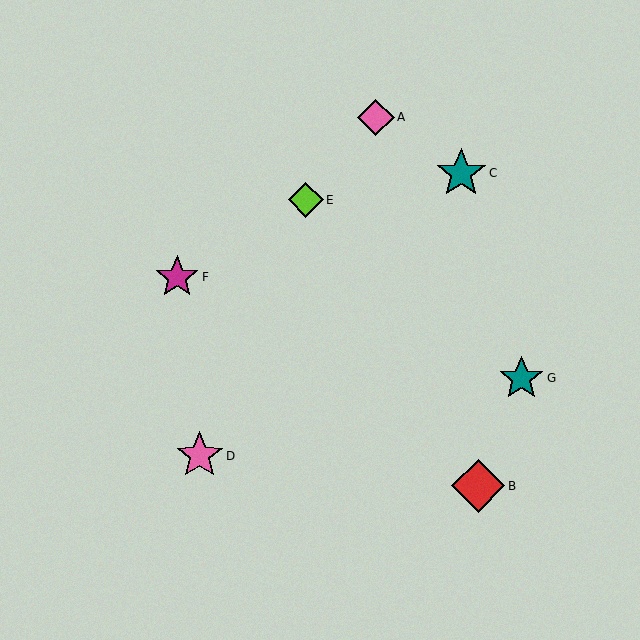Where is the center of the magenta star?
The center of the magenta star is at (177, 277).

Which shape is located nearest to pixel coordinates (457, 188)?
The teal star (labeled C) at (461, 173) is nearest to that location.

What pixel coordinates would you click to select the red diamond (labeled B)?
Click at (478, 486) to select the red diamond B.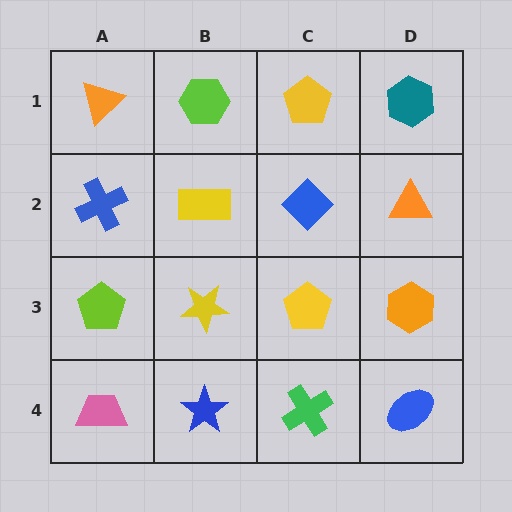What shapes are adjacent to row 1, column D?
An orange triangle (row 2, column D), a yellow pentagon (row 1, column C).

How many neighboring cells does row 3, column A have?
3.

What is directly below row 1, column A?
A blue cross.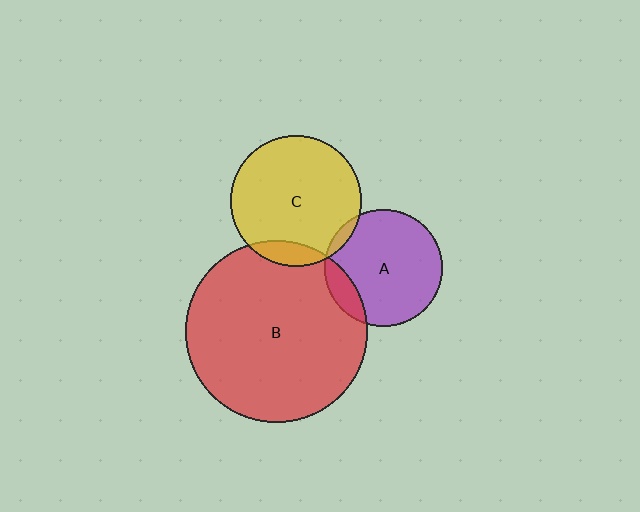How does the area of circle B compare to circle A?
Approximately 2.4 times.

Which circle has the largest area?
Circle B (red).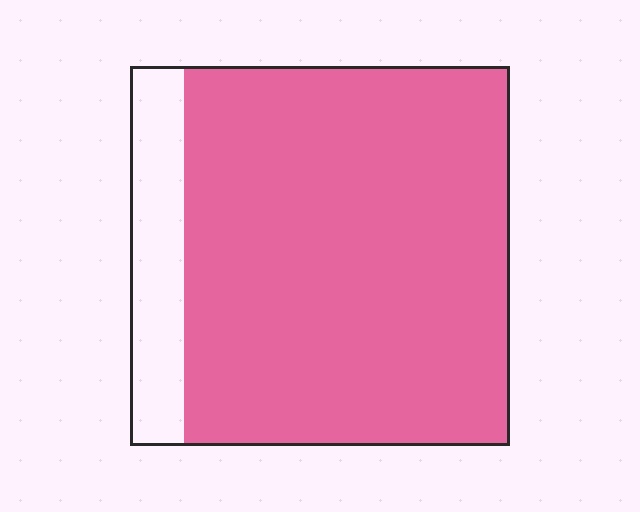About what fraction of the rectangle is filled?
About seven eighths (7/8).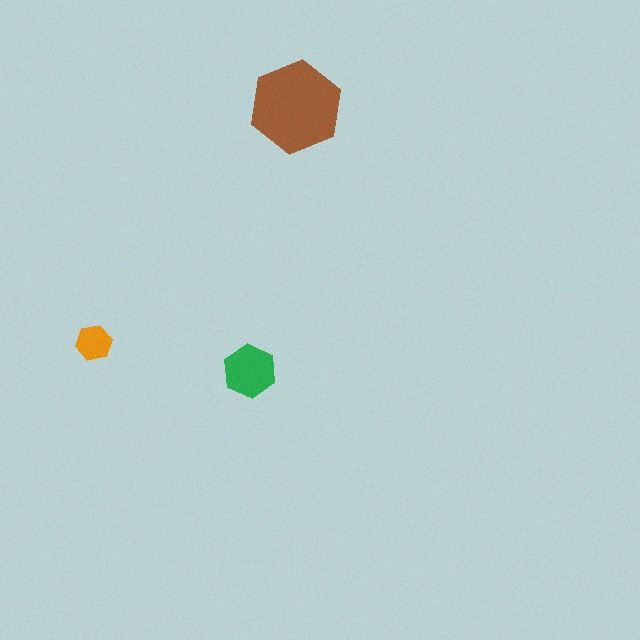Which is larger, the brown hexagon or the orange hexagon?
The brown one.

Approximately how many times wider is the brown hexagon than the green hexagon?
About 1.5 times wider.